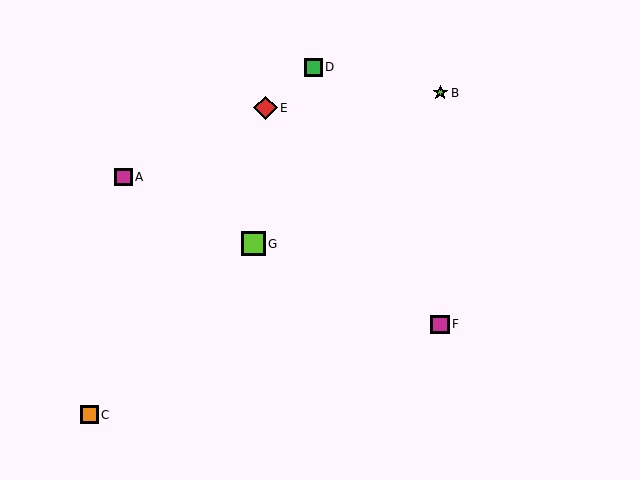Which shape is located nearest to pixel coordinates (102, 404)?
The orange square (labeled C) at (89, 415) is nearest to that location.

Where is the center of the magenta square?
The center of the magenta square is at (124, 177).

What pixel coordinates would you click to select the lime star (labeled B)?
Click at (440, 93) to select the lime star B.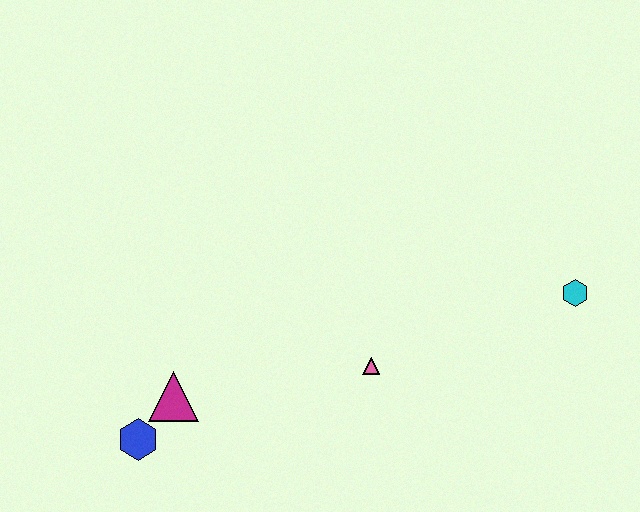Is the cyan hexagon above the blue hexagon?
Yes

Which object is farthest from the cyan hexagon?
The blue hexagon is farthest from the cyan hexagon.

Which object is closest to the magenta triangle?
The blue hexagon is closest to the magenta triangle.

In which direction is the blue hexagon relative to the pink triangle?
The blue hexagon is to the left of the pink triangle.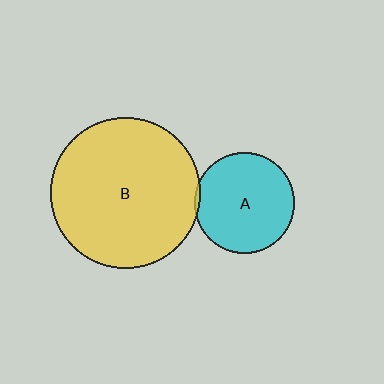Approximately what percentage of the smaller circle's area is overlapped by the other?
Approximately 5%.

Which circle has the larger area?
Circle B (yellow).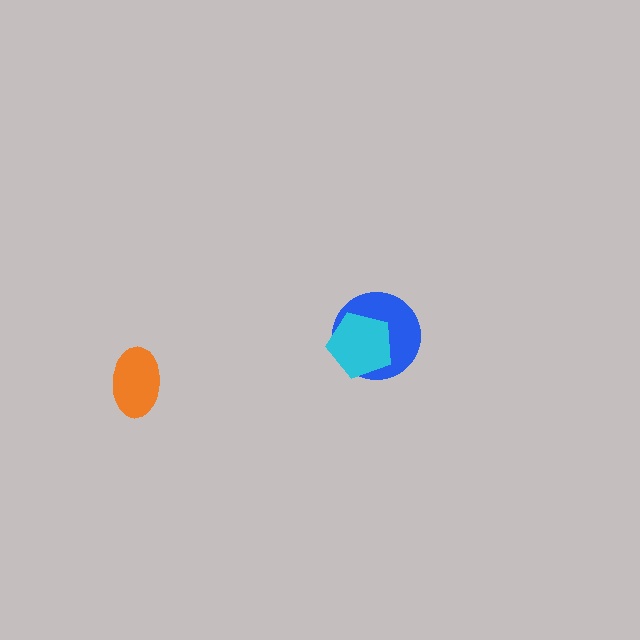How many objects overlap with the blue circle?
1 object overlaps with the blue circle.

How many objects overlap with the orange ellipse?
0 objects overlap with the orange ellipse.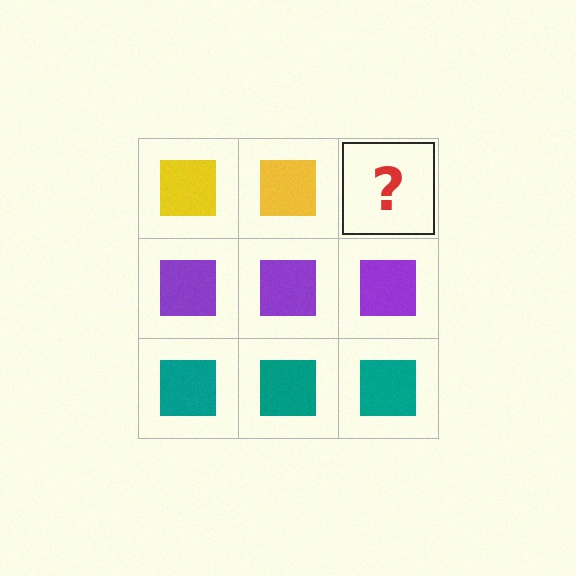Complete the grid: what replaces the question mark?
The question mark should be replaced with a yellow square.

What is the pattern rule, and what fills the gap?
The rule is that each row has a consistent color. The gap should be filled with a yellow square.